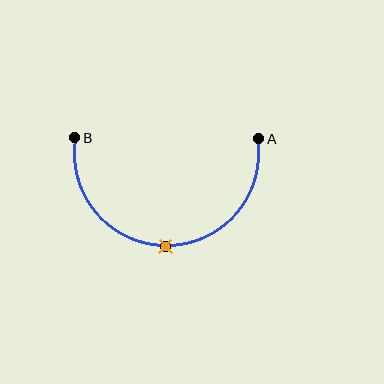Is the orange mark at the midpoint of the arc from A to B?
Yes. The orange mark lies on the arc at equal arc-length from both A and B — it is the arc midpoint.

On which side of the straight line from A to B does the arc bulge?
The arc bulges below the straight line connecting A and B.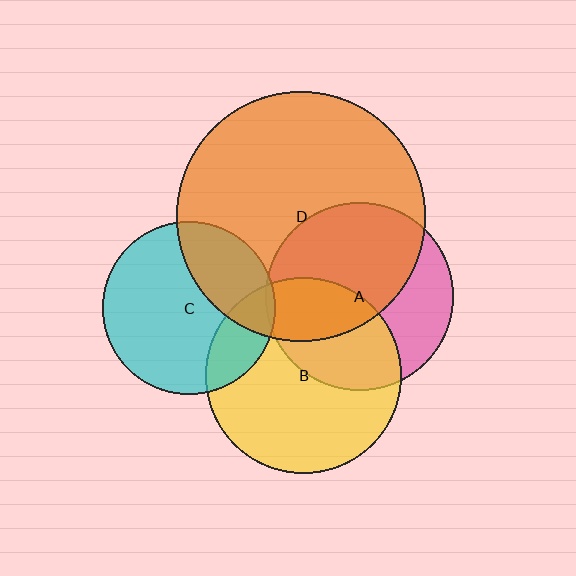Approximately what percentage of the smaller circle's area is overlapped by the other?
Approximately 30%.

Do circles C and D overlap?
Yes.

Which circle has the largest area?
Circle D (orange).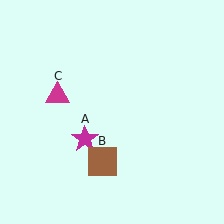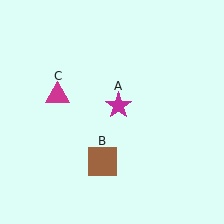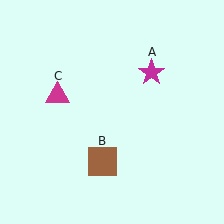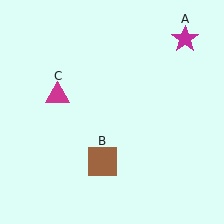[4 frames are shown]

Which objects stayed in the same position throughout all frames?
Brown square (object B) and magenta triangle (object C) remained stationary.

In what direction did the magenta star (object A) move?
The magenta star (object A) moved up and to the right.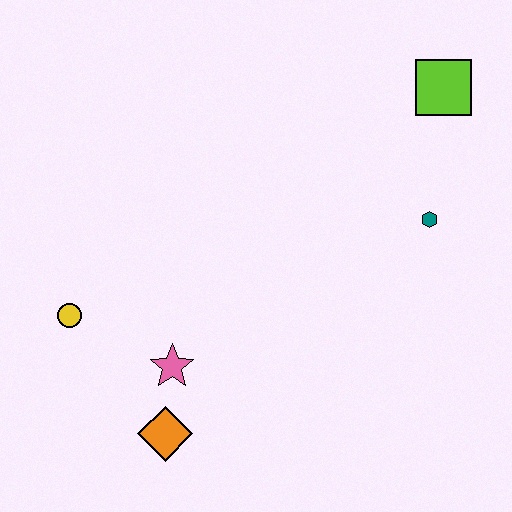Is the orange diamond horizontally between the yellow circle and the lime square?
Yes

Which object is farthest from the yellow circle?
The lime square is farthest from the yellow circle.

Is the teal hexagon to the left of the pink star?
No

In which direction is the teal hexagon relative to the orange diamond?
The teal hexagon is to the right of the orange diamond.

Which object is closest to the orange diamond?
The pink star is closest to the orange diamond.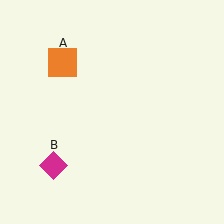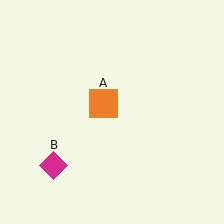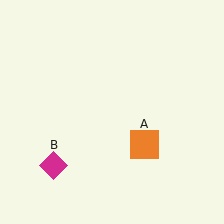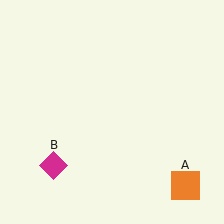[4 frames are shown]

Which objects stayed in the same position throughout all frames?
Magenta diamond (object B) remained stationary.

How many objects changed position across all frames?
1 object changed position: orange square (object A).